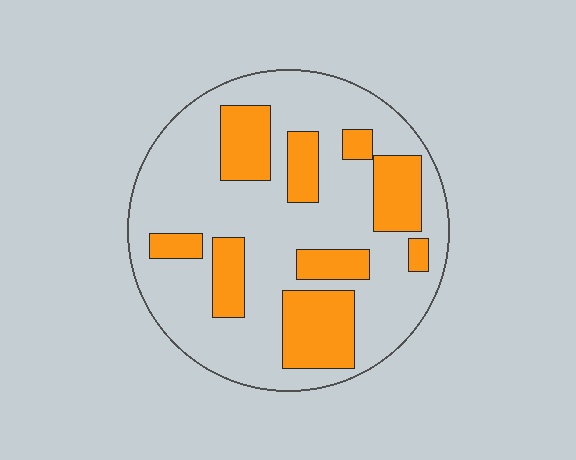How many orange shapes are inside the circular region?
9.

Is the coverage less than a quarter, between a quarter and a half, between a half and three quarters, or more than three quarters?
Between a quarter and a half.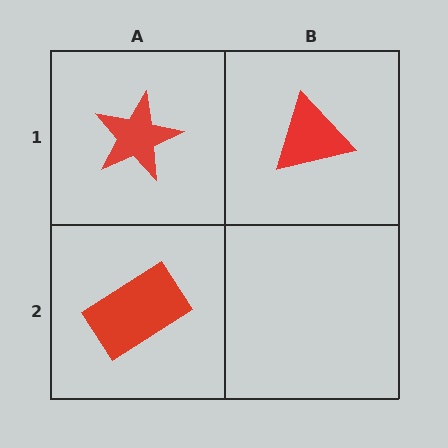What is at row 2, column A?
A red rectangle.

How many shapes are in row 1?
2 shapes.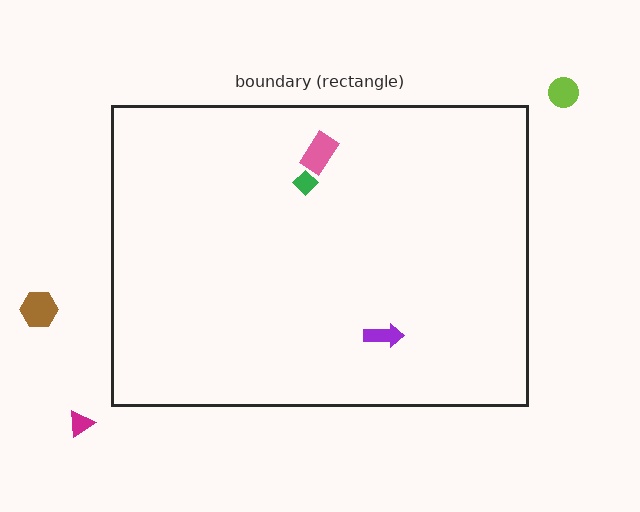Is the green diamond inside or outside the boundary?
Inside.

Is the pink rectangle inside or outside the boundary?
Inside.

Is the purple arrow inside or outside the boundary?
Inside.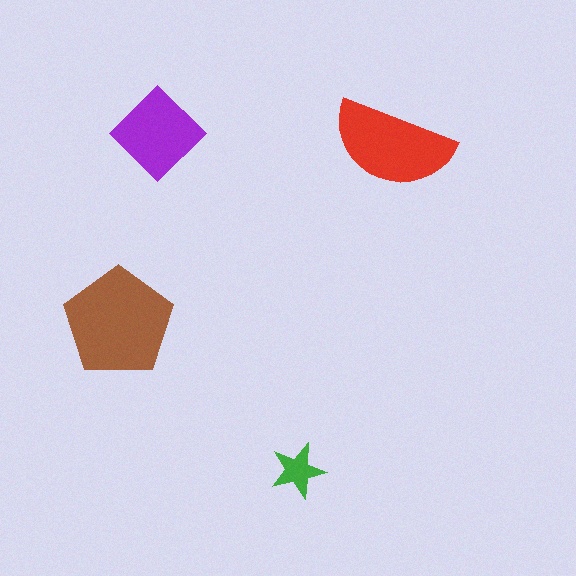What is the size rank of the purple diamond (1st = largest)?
3rd.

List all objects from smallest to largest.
The green star, the purple diamond, the red semicircle, the brown pentagon.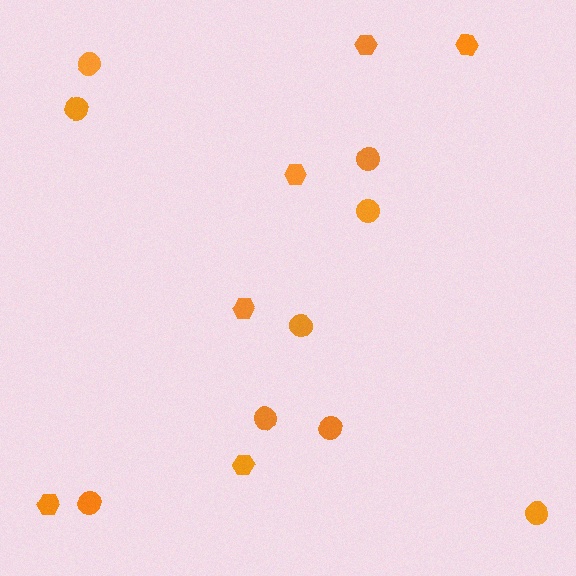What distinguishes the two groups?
There are 2 groups: one group of hexagons (6) and one group of circles (9).